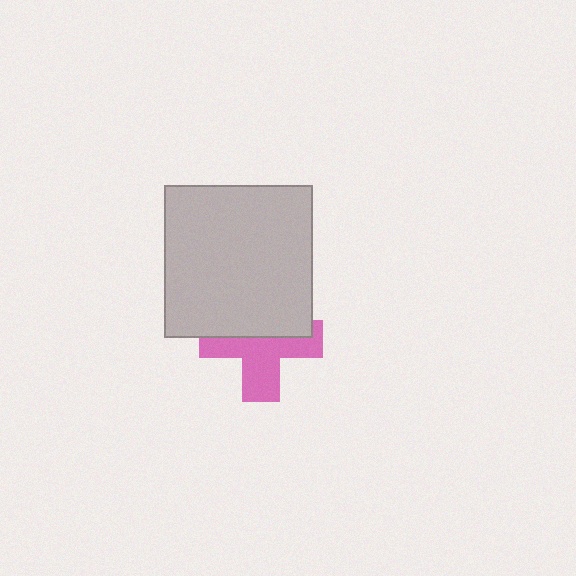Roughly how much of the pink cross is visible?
About half of it is visible (roughly 54%).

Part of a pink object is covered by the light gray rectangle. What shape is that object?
It is a cross.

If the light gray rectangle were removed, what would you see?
You would see the complete pink cross.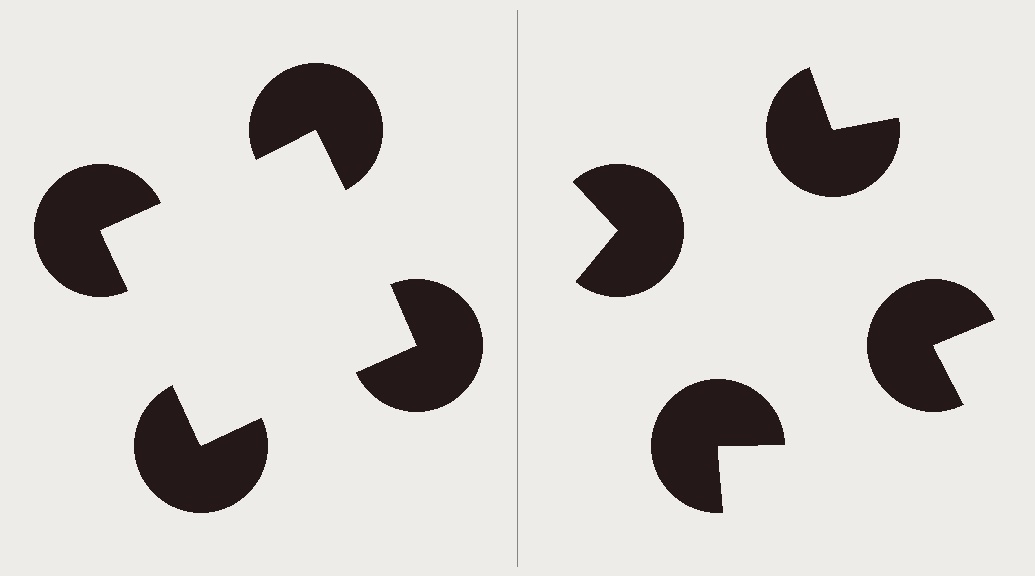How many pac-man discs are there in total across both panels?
8 — 4 on each side.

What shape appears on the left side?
An illusory square.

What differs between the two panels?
The pac-man discs are positioned identically on both sides; only the wedge orientations differ. On the left they align to a square; on the right they are misaligned.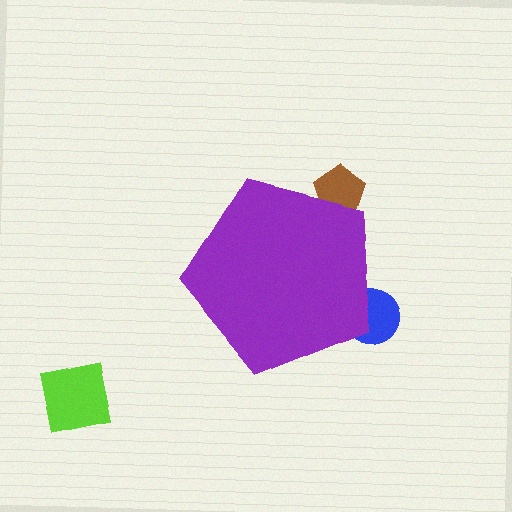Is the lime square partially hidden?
No, the lime square is fully visible.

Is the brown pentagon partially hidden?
Yes, the brown pentagon is partially hidden behind the purple pentagon.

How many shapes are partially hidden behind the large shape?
2 shapes are partially hidden.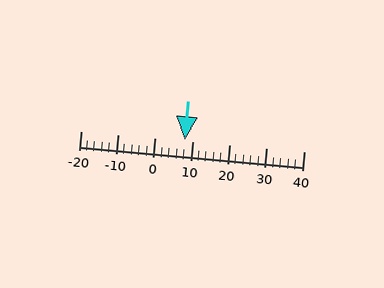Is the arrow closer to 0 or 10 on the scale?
The arrow is closer to 10.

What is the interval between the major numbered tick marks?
The major tick marks are spaced 10 units apart.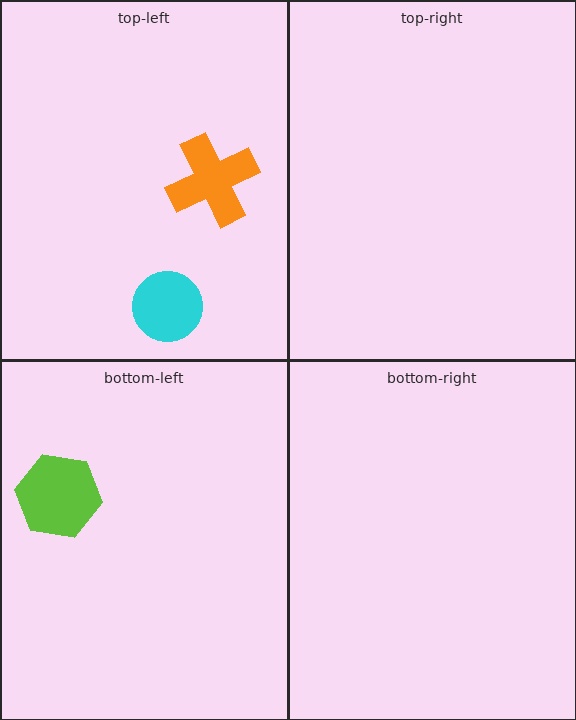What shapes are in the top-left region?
The cyan circle, the orange cross.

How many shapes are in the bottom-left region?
1.